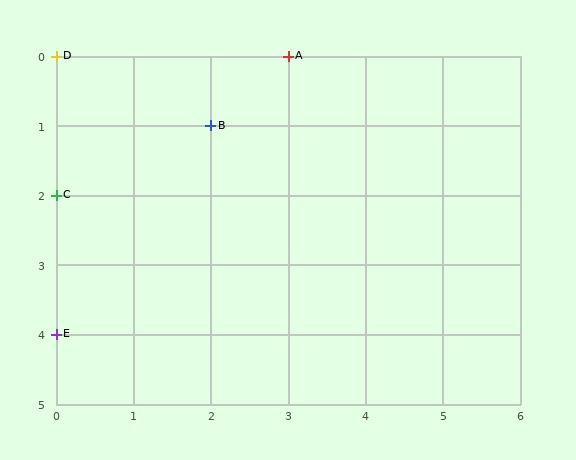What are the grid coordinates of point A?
Point A is at grid coordinates (3, 0).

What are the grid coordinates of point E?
Point E is at grid coordinates (0, 4).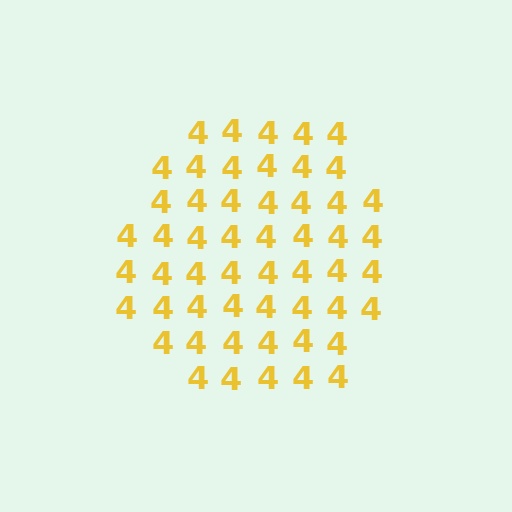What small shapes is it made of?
It is made of small digit 4's.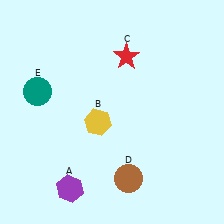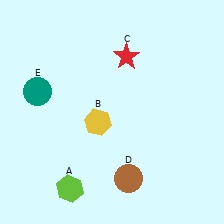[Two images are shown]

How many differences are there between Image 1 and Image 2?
There is 1 difference between the two images.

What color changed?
The hexagon (A) changed from purple in Image 1 to lime in Image 2.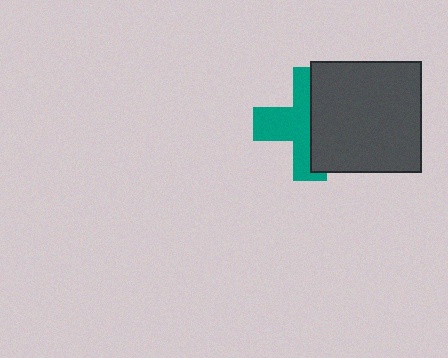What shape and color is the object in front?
The object in front is a dark gray square.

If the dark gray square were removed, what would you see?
You would see the complete teal cross.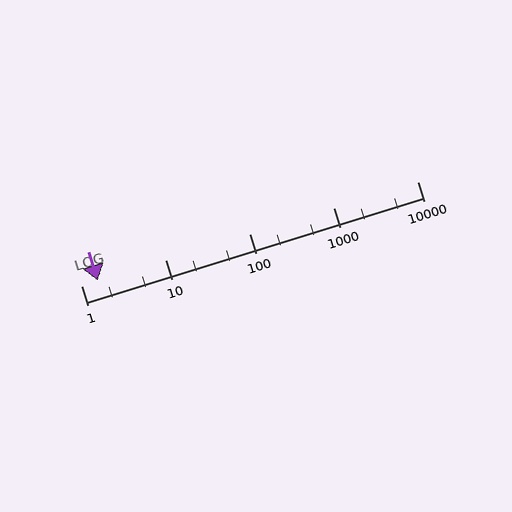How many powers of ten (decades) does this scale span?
The scale spans 4 decades, from 1 to 10000.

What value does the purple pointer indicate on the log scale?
The pointer indicates approximately 1.6.